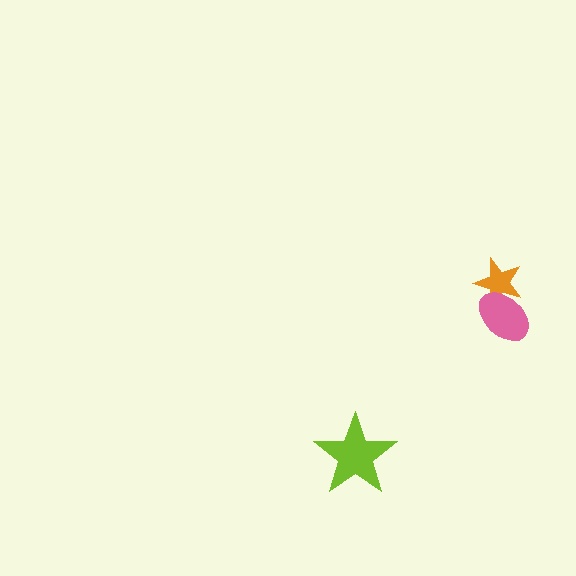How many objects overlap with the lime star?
0 objects overlap with the lime star.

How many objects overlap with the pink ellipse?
1 object overlaps with the pink ellipse.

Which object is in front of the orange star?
The pink ellipse is in front of the orange star.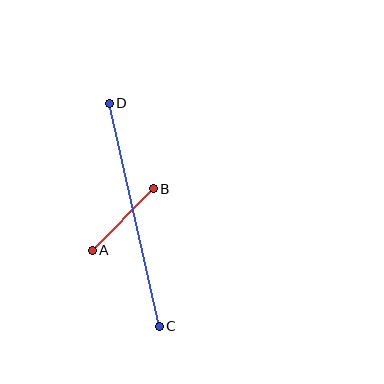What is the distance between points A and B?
The distance is approximately 87 pixels.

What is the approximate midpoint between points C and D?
The midpoint is at approximately (134, 215) pixels.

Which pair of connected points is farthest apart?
Points C and D are farthest apart.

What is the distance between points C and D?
The distance is approximately 229 pixels.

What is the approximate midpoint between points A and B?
The midpoint is at approximately (123, 220) pixels.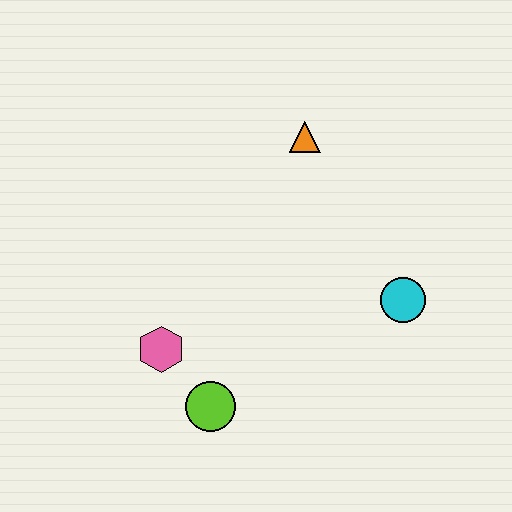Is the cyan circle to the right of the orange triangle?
Yes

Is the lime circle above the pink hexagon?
No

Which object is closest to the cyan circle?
The orange triangle is closest to the cyan circle.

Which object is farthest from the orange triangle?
The lime circle is farthest from the orange triangle.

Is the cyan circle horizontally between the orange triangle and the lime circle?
No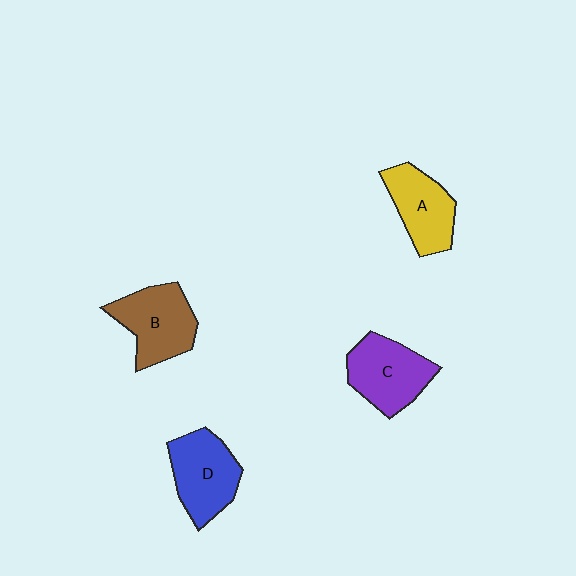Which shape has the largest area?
Shape B (brown).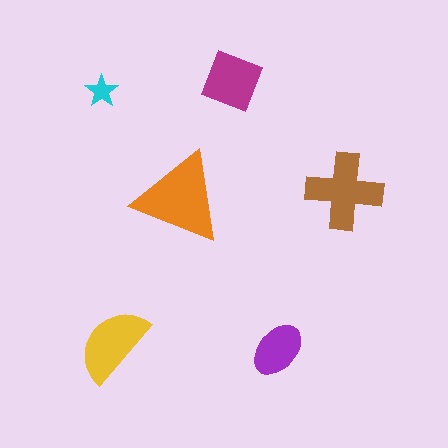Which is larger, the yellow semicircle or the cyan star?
The yellow semicircle.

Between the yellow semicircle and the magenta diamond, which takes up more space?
The yellow semicircle.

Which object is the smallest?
The cyan star.